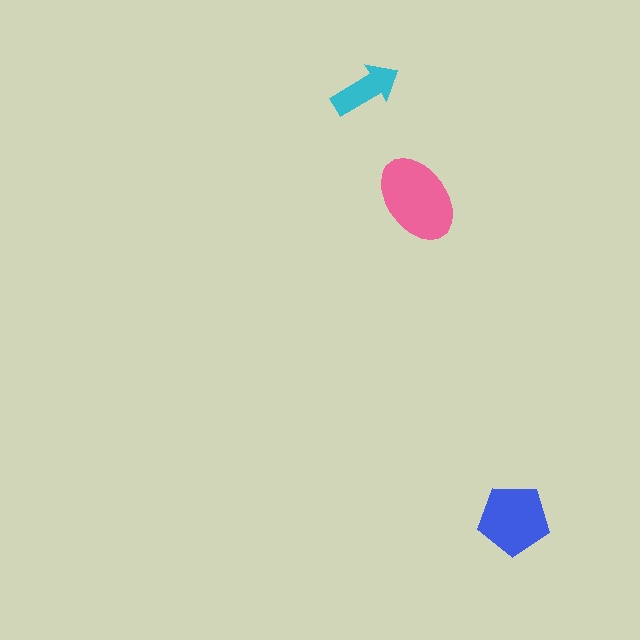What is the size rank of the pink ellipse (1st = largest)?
1st.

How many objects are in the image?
There are 3 objects in the image.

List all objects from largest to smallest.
The pink ellipse, the blue pentagon, the cyan arrow.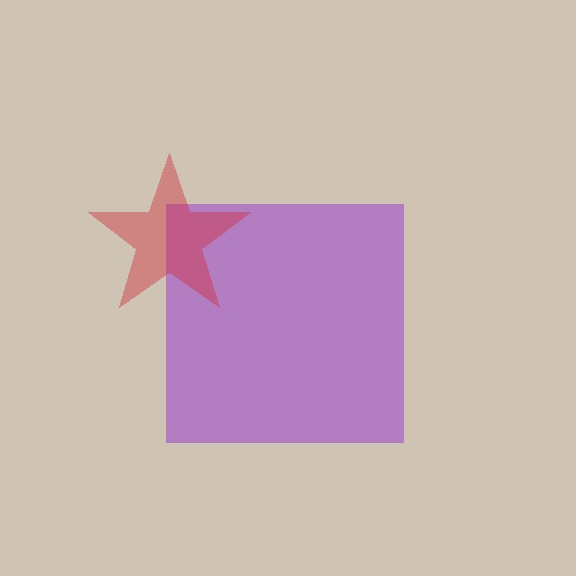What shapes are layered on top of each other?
The layered shapes are: a purple square, a red star.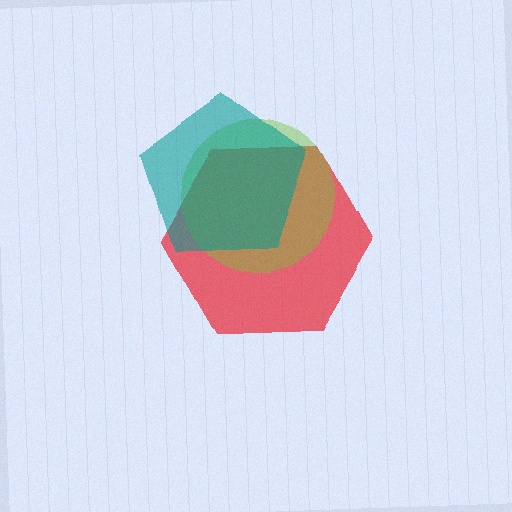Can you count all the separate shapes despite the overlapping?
Yes, there are 3 separate shapes.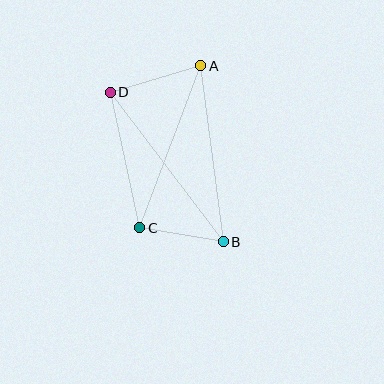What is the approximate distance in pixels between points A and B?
The distance between A and B is approximately 177 pixels.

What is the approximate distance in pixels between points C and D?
The distance between C and D is approximately 138 pixels.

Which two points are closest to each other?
Points B and C are closest to each other.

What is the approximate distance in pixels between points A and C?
The distance between A and C is approximately 173 pixels.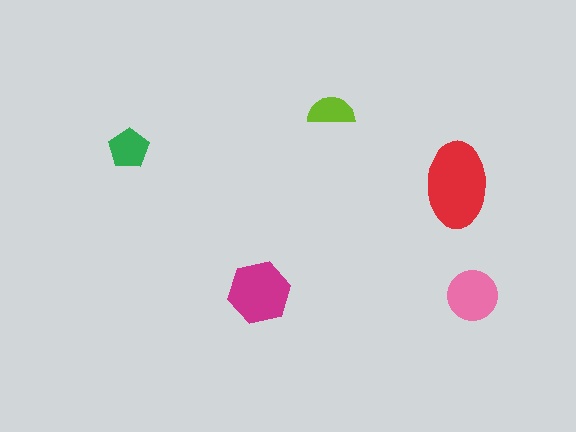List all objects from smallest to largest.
The lime semicircle, the green pentagon, the pink circle, the magenta hexagon, the red ellipse.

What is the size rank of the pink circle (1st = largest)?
3rd.